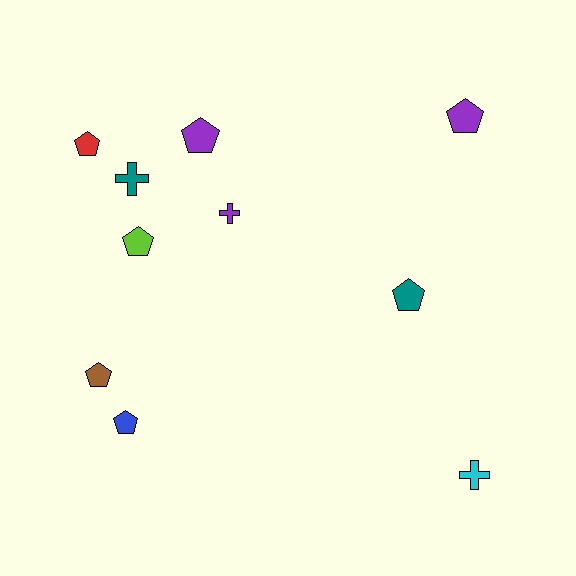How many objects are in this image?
There are 10 objects.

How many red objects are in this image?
There is 1 red object.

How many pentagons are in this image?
There are 7 pentagons.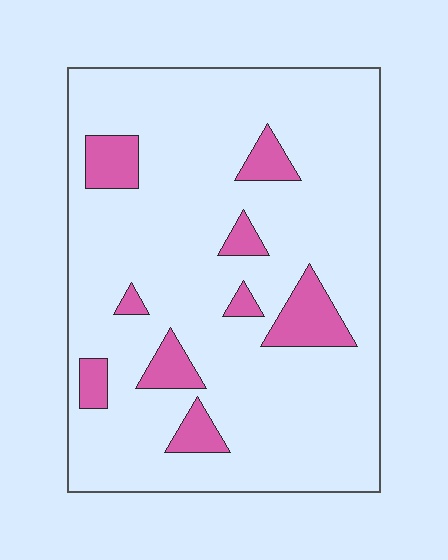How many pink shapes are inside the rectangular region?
9.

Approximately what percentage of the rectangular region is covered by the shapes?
Approximately 15%.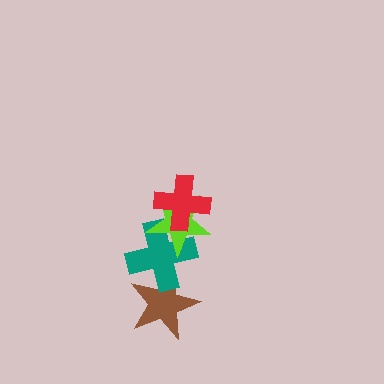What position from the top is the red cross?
The red cross is 1st from the top.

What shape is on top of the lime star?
The red cross is on top of the lime star.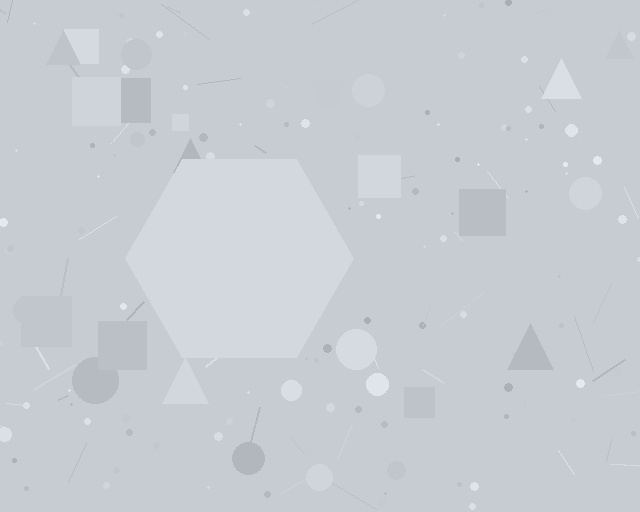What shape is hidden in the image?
A hexagon is hidden in the image.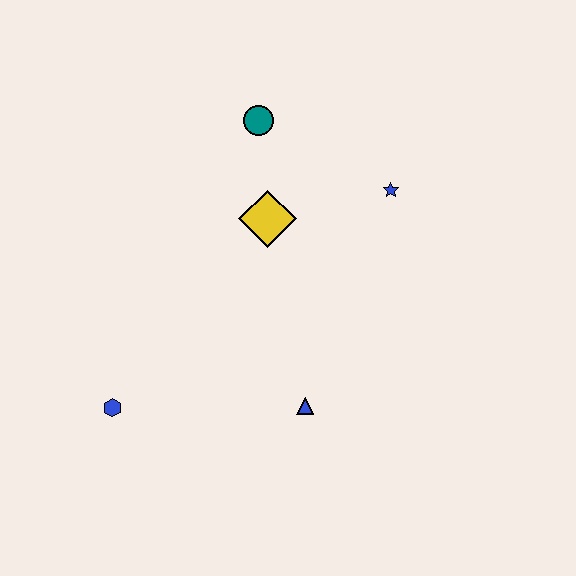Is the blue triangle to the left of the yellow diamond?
No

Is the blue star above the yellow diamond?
Yes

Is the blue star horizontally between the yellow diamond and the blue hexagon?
No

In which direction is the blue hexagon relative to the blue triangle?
The blue hexagon is to the left of the blue triangle.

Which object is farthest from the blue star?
The blue hexagon is farthest from the blue star.